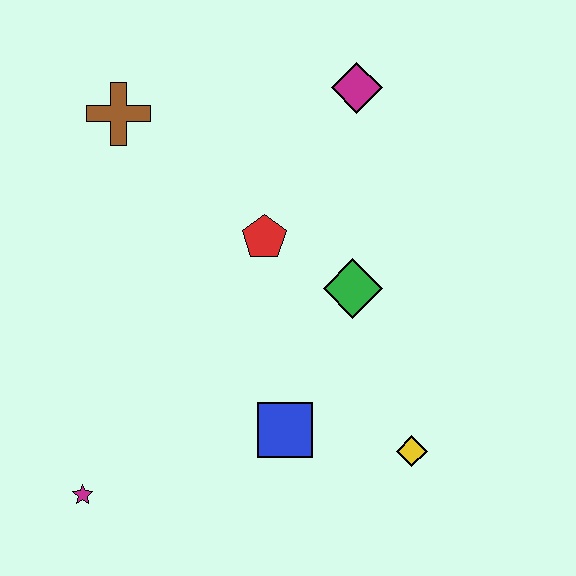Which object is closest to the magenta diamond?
The red pentagon is closest to the magenta diamond.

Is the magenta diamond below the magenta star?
No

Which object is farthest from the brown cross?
The yellow diamond is farthest from the brown cross.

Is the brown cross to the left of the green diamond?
Yes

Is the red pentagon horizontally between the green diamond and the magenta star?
Yes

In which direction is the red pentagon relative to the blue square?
The red pentagon is above the blue square.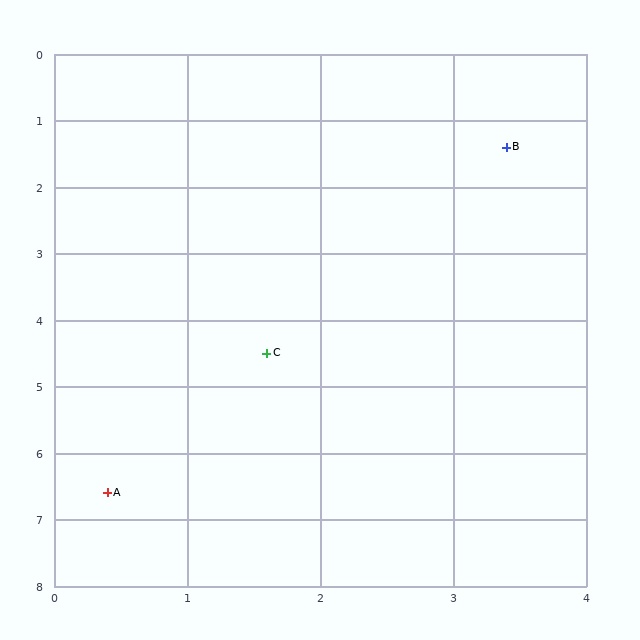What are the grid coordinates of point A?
Point A is at approximately (0.4, 6.6).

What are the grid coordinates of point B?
Point B is at approximately (3.4, 1.4).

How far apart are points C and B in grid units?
Points C and B are about 3.6 grid units apart.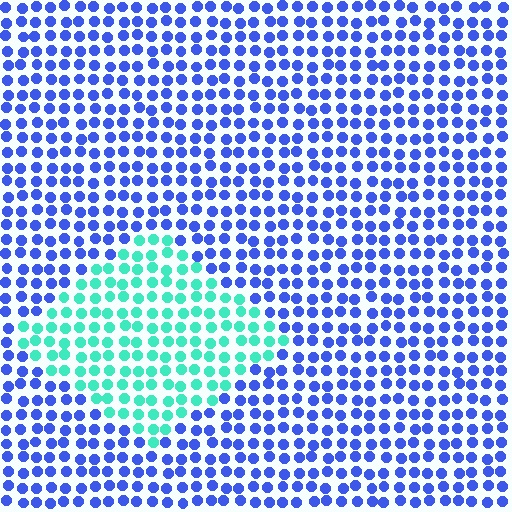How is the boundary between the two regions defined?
The boundary is defined purely by a slight shift in hue (about 66 degrees). Spacing, size, and orientation are identical on both sides.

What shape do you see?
I see a diamond.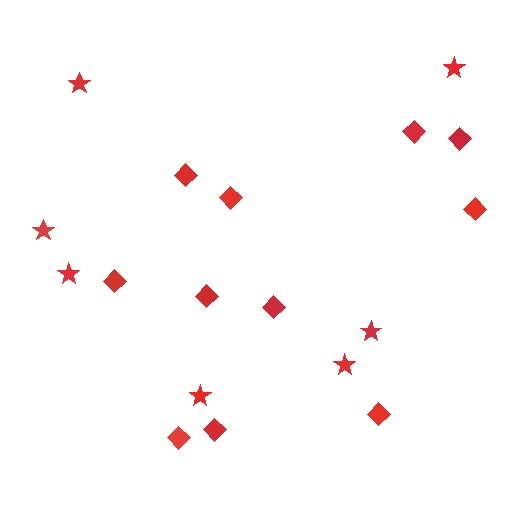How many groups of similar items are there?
There are 2 groups: one group of stars (7) and one group of diamonds (11).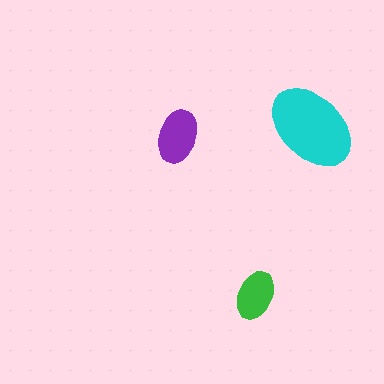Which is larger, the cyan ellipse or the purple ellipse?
The cyan one.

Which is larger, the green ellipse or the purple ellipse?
The purple one.